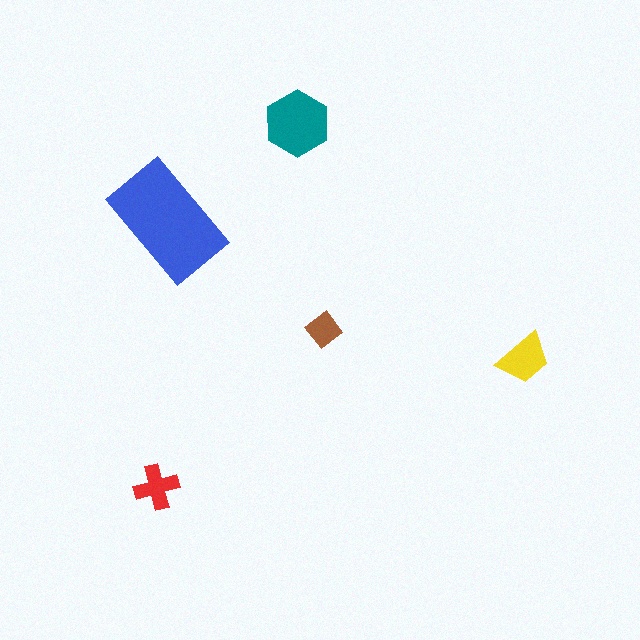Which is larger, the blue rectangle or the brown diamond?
The blue rectangle.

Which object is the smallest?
The brown diamond.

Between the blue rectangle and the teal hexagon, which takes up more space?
The blue rectangle.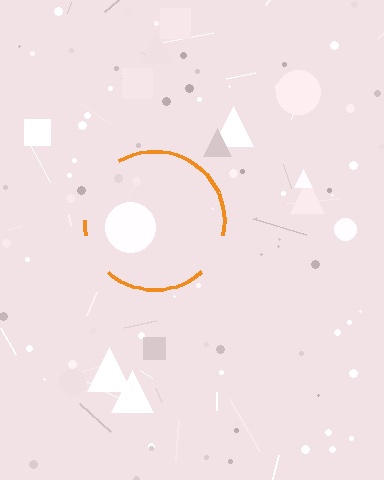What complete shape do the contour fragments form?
The contour fragments form a circle.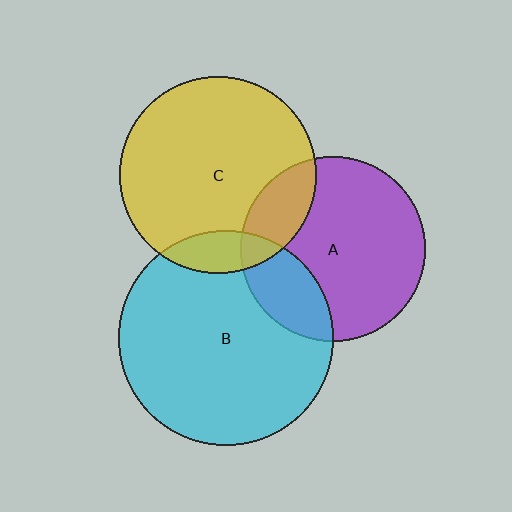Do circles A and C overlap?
Yes.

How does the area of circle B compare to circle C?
Approximately 1.2 times.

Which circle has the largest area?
Circle B (cyan).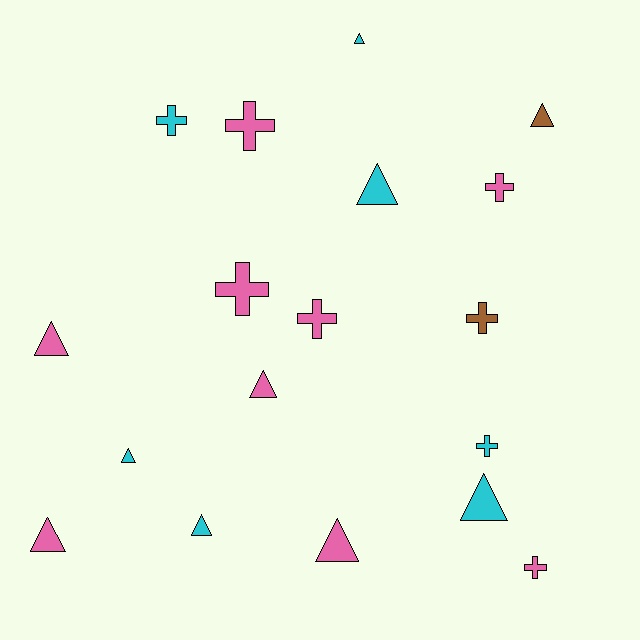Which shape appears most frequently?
Triangle, with 10 objects.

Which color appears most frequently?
Pink, with 9 objects.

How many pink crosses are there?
There are 5 pink crosses.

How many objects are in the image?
There are 18 objects.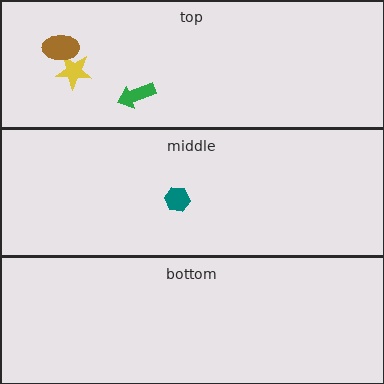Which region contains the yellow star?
The top region.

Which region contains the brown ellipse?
The top region.